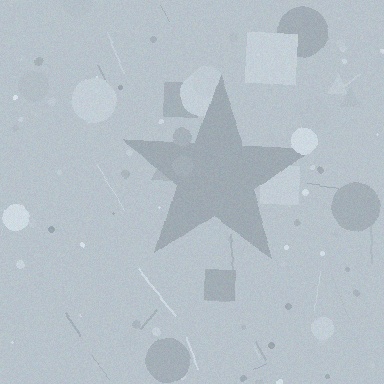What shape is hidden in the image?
A star is hidden in the image.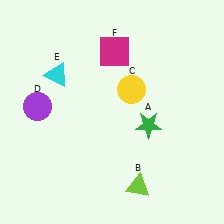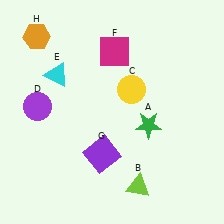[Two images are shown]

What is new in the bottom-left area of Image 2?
A purple square (G) was added in the bottom-left area of Image 2.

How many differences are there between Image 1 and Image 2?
There are 2 differences between the two images.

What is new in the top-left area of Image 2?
An orange hexagon (H) was added in the top-left area of Image 2.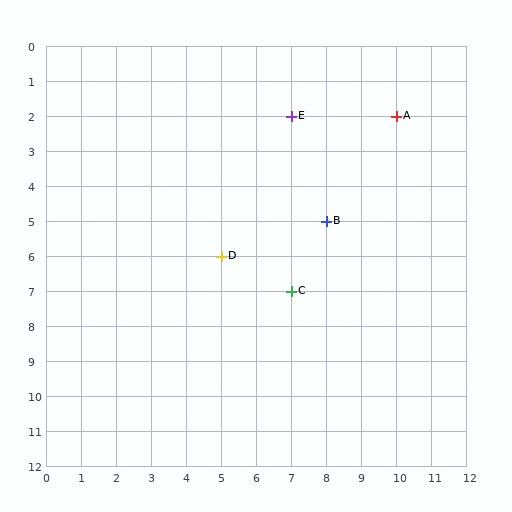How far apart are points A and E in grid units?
Points A and E are 3 columns apart.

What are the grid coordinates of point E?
Point E is at grid coordinates (7, 2).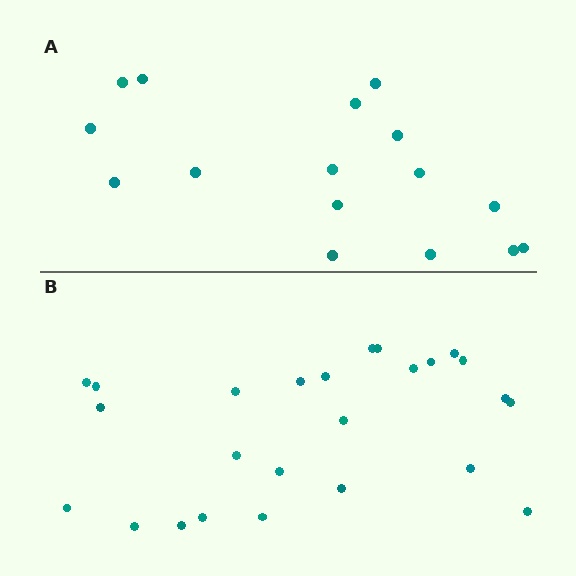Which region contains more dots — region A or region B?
Region B (the bottom region) has more dots.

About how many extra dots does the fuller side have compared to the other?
Region B has roughly 8 or so more dots than region A.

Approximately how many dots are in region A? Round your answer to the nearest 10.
About 20 dots. (The exact count is 16, which rounds to 20.)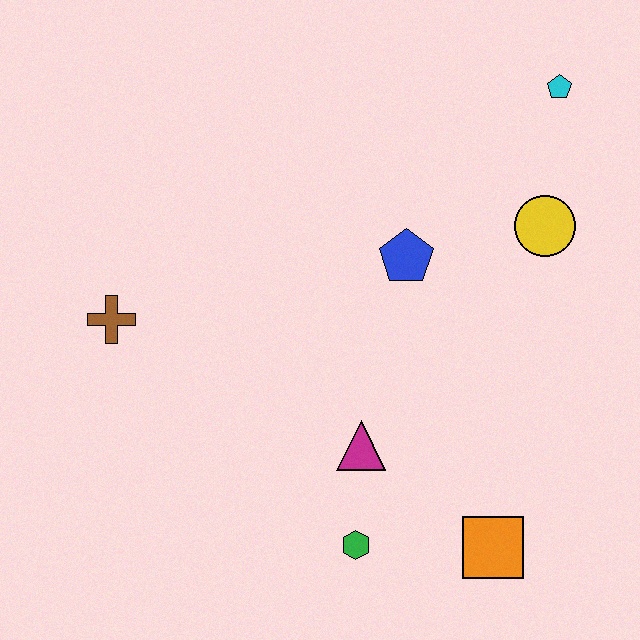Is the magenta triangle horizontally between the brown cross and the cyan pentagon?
Yes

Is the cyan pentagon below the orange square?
No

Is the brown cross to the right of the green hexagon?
No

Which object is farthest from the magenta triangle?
The cyan pentagon is farthest from the magenta triangle.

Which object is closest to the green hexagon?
The magenta triangle is closest to the green hexagon.